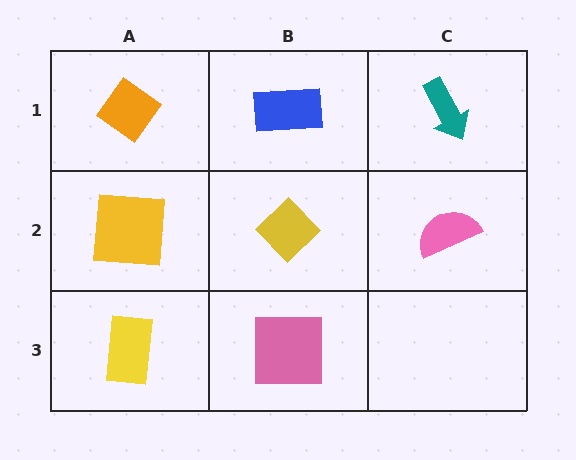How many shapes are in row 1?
3 shapes.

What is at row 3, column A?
A yellow rectangle.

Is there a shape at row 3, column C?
No, that cell is empty.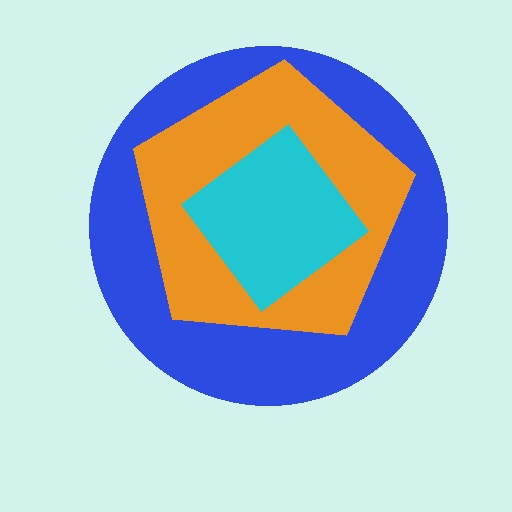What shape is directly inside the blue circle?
The orange pentagon.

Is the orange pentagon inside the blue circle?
Yes.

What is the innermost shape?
The cyan diamond.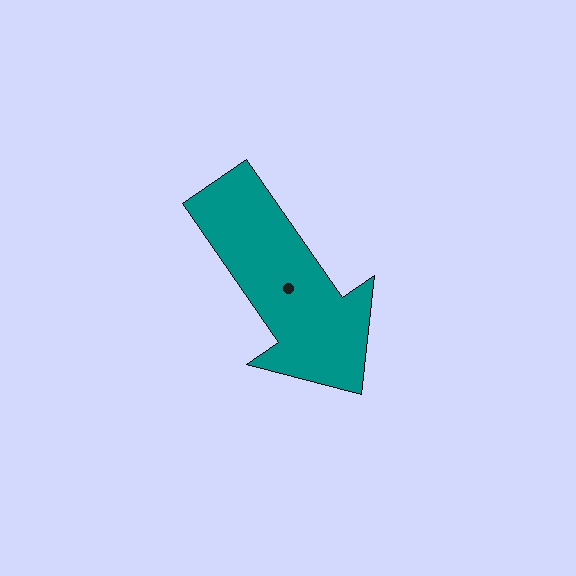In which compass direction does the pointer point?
Southeast.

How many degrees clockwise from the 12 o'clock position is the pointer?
Approximately 145 degrees.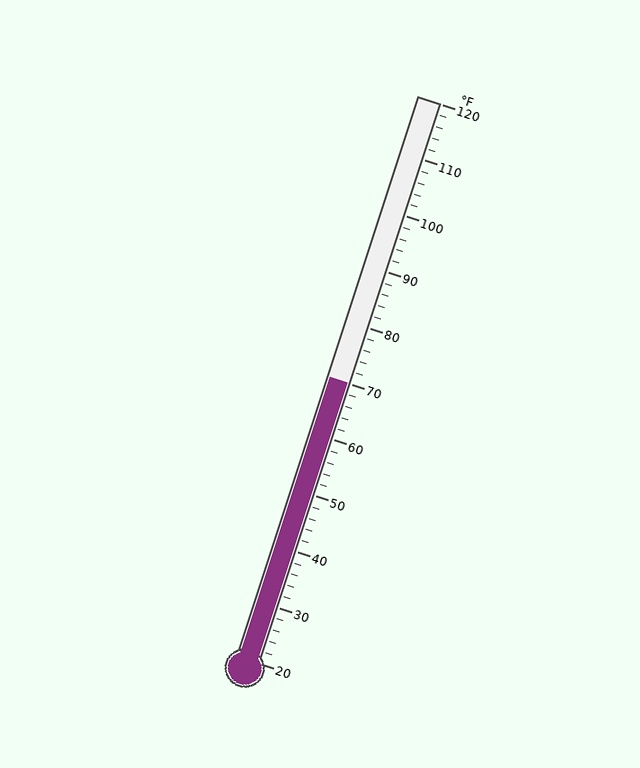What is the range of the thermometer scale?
The thermometer scale ranges from 20°F to 120°F.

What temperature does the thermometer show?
The thermometer shows approximately 70°F.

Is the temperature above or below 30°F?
The temperature is above 30°F.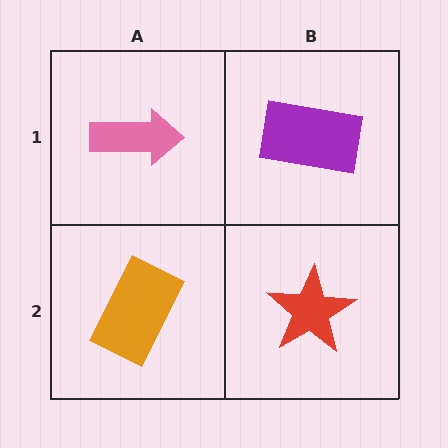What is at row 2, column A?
An orange rectangle.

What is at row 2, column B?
A red star.